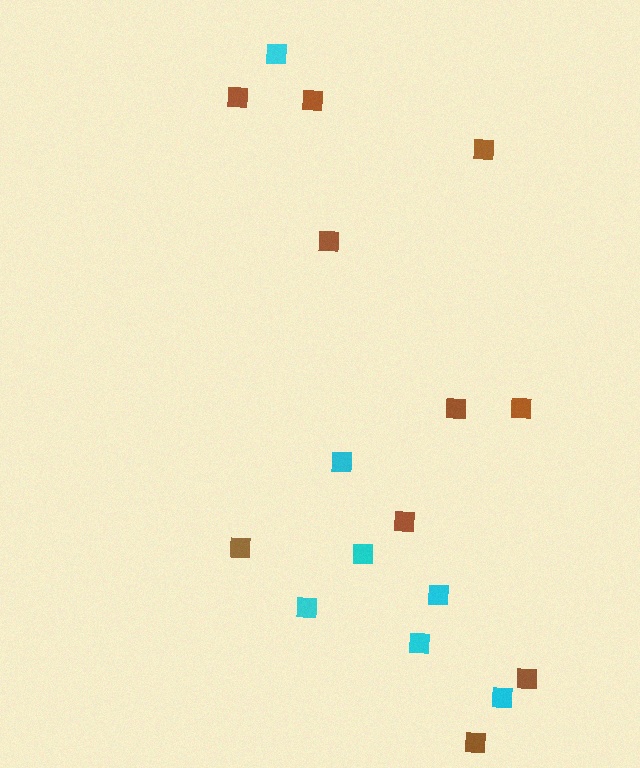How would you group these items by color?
There are 2 groups: one group of brown squares (10) and one group of cyan squares (7).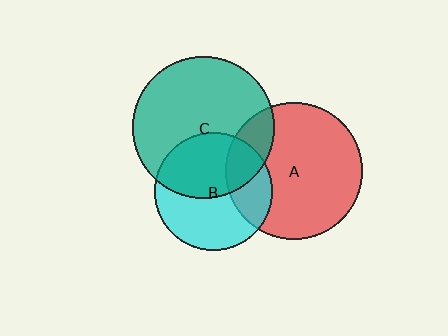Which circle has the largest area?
Circle C (teal).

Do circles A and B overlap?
Yes.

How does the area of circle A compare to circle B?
Approximately 1.4 times.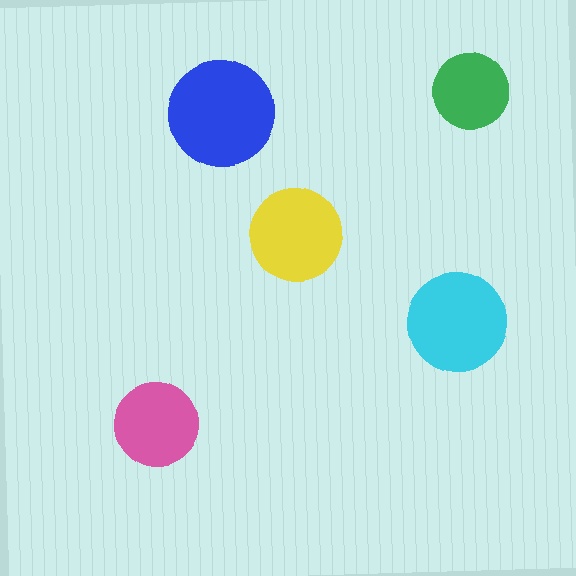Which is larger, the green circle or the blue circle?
The blue one.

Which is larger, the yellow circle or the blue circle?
The blue one.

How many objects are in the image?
There are 5 objects in the image.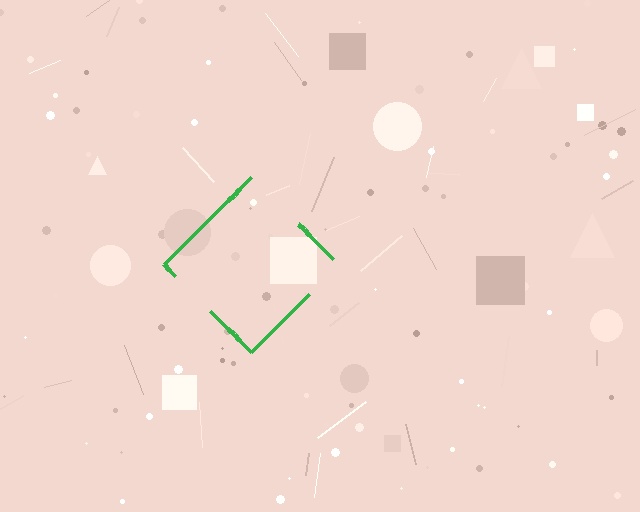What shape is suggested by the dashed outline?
The dashed outline suggests a diamond.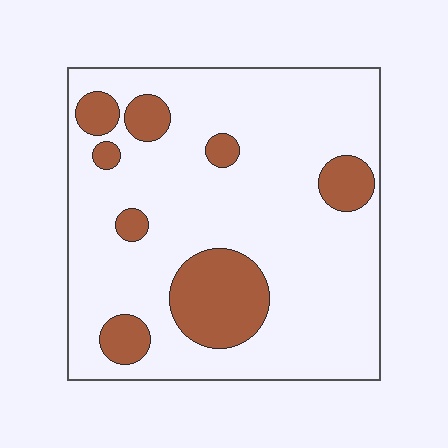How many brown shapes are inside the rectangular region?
8.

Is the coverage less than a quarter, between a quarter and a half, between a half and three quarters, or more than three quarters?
Less than a quarter.